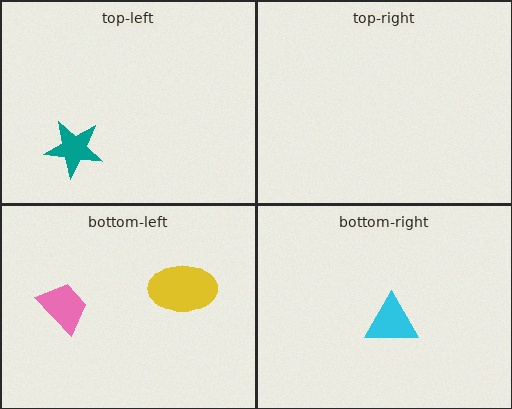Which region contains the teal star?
The top-left region.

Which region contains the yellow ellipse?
The bottom-left region.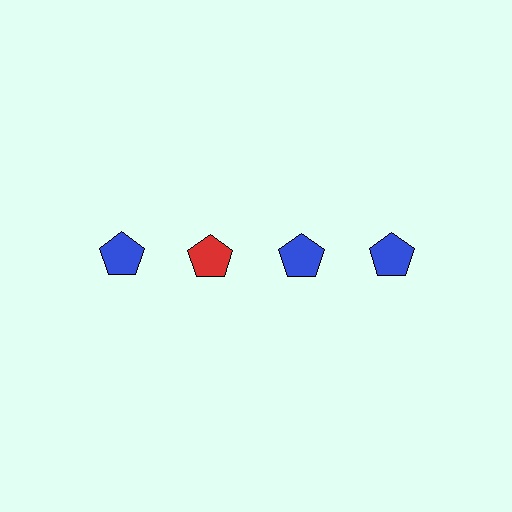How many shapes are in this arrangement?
There are 4 shapes arranged in a grid pattern.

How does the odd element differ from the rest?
It has a different color: red instead of blue.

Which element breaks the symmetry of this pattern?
The red pentagon in the top row, second from left column breaks the symmetry. All other shapes are blue pentagons.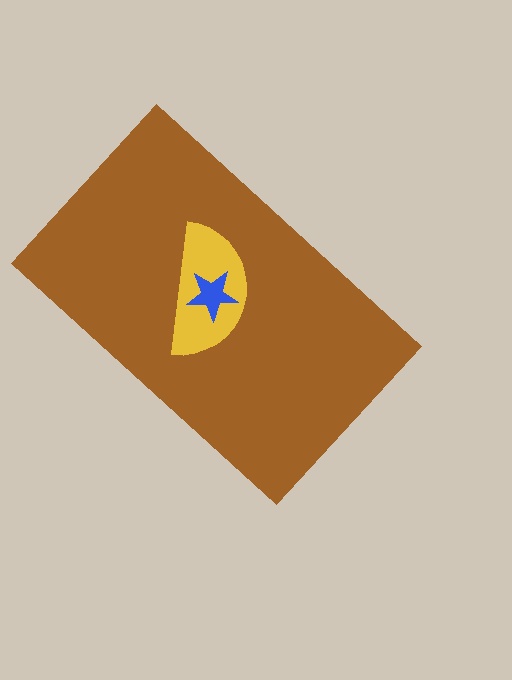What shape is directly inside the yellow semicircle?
The blue star.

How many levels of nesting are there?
3.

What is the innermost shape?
The blue star.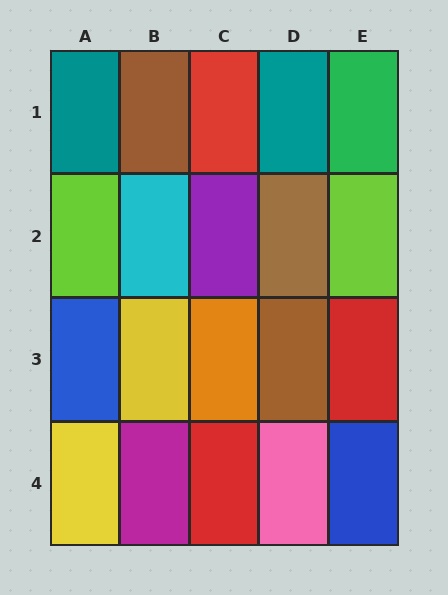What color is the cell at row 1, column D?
Teal.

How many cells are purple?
1 cell is purple.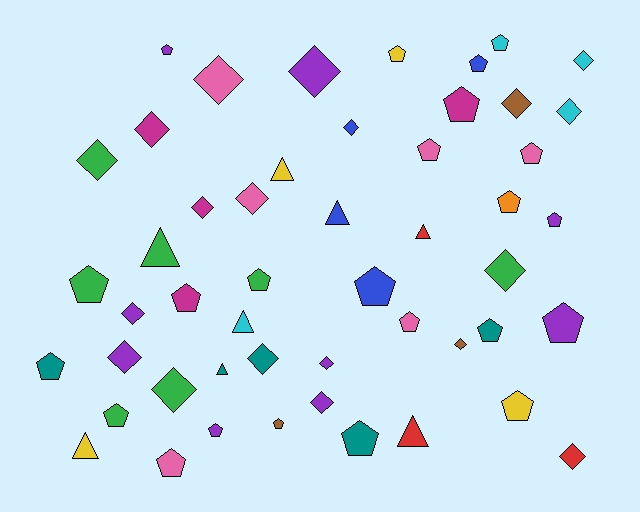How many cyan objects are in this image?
There are 4 cyan objects.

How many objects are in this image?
There are 50 objects.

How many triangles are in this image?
There are 8 triangles.